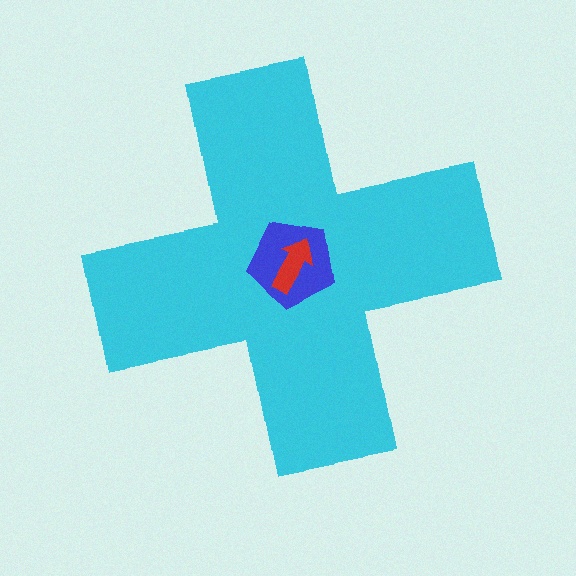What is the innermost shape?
The red arrow.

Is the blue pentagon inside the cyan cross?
Yes.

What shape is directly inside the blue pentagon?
The red arrow.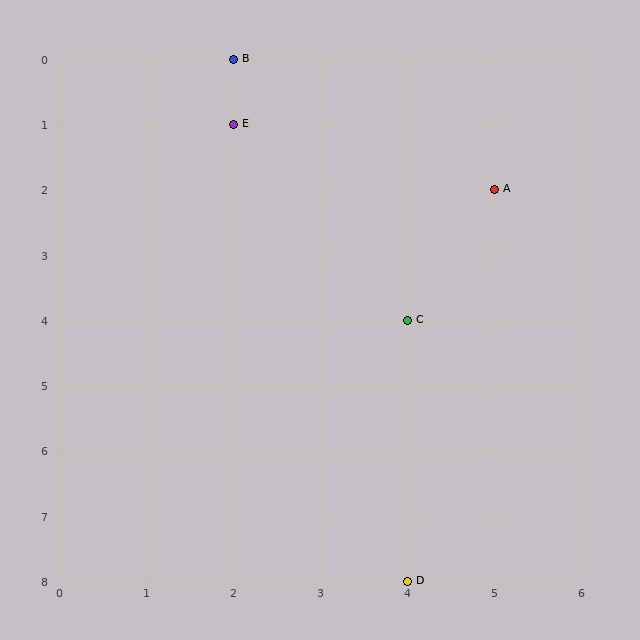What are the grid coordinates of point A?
Point A is at grid coordinates (5, 2).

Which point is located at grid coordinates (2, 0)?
Point B is at (2, 0).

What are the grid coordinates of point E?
Point E is at grid coordinates (2, 1).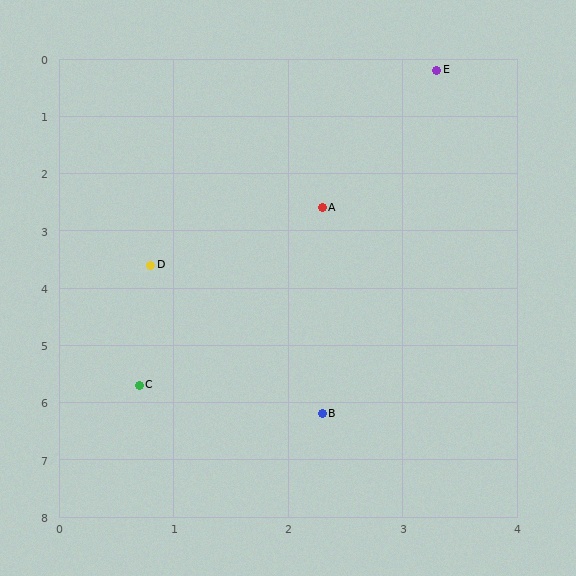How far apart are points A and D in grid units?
Points A and D are about 1.8 grid units apart.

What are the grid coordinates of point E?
Point E is at approximately (3.3, 0.2).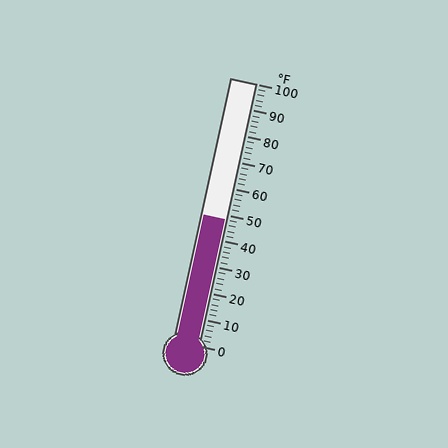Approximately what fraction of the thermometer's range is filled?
The thermometer is filled to approximately 50% of its range.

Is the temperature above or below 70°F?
The temperature is below 70°F.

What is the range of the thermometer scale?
The thermometer scale ranges from 0°F to 100°F.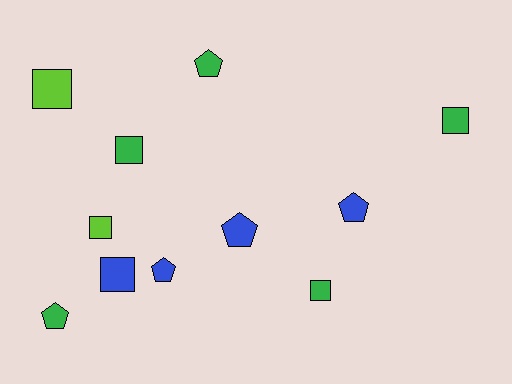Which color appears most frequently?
Green, with 5 objects.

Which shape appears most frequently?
Square, with 6 objects.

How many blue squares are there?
There is 1 blue square.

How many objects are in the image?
There are 11 objects.